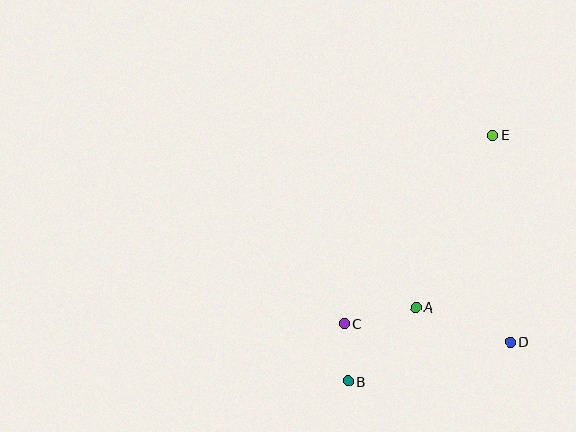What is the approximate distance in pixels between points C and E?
The distance between C and E is approximately 240 pixels.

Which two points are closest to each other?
Points B and C are closest to each other.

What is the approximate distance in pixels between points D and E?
The distance between D and E is approximately 207 pixels.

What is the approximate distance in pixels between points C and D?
The distance between C and D is approximately 167 pixels.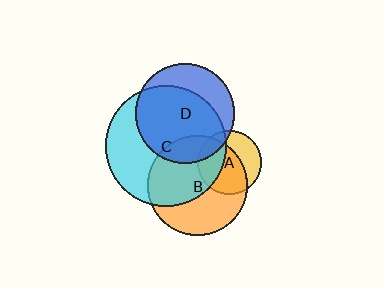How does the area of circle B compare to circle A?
Approximately 2.4 times.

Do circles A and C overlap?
Yes.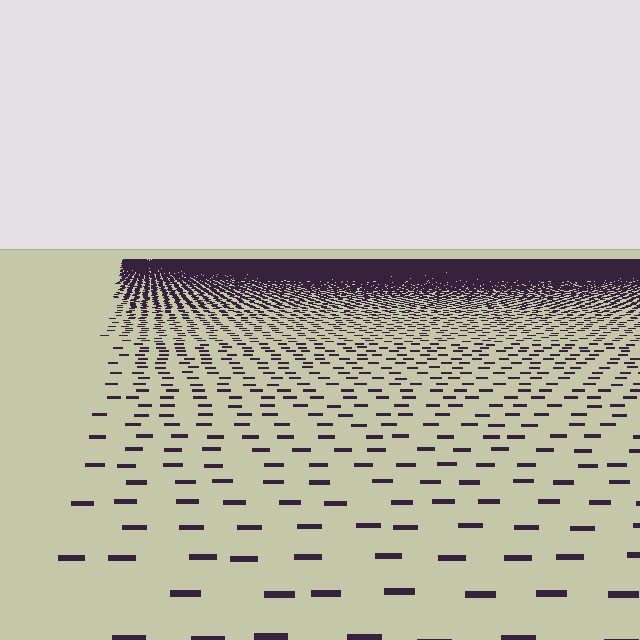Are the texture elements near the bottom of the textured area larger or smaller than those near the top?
Larger. Near the bottom, elements are closer to the viewer and appear at a bigger on-screen size.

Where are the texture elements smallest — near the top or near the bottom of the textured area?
Near the top.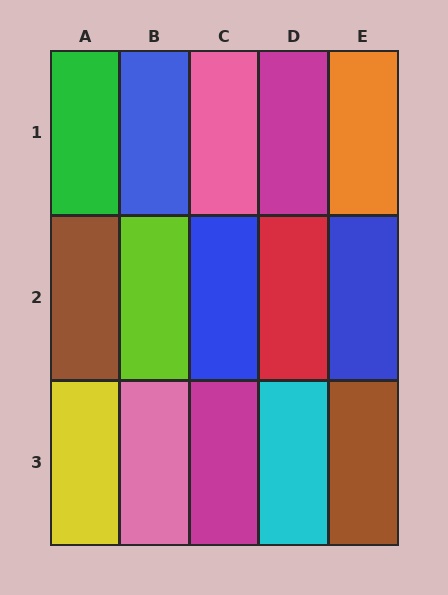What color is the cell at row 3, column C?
Magenta.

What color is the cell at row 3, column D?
Cyan.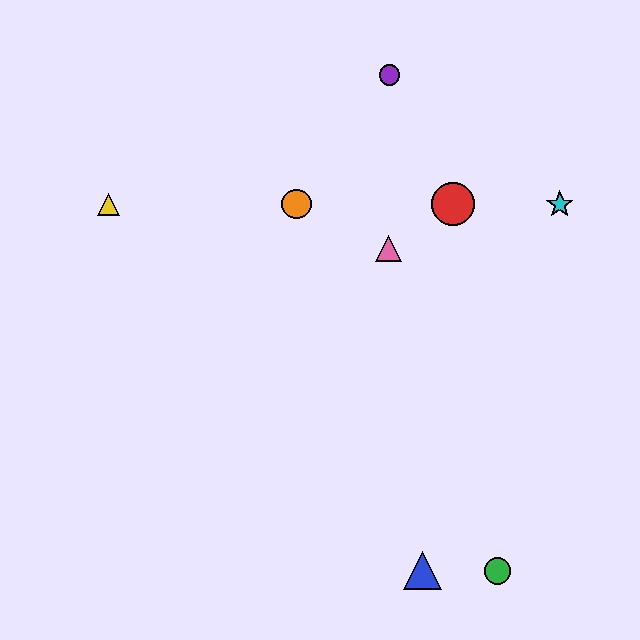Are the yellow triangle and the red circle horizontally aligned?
Yes, both are at y≈204.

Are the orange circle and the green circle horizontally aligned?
No, the orange circle is at y≈204 and the green circle is at y≈571.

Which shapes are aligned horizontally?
The red circle, the yellow triangle, the orange circle, the cyan star are aligned horizontally.